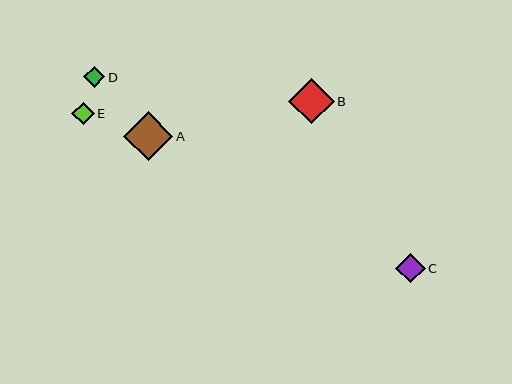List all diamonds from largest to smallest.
From largest to smallest: A, B, C, E, D.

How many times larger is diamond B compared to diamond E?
Diamond B is approximately 2.0 times the size of diamond E.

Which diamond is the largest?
Diamond A is the largest with a size of approximately 49 pixels.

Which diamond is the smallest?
Diamond D is the smallest with a size of approximately 21 pixels.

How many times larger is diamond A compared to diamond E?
Diamond A is approximately 2.2 times the size of diamond E.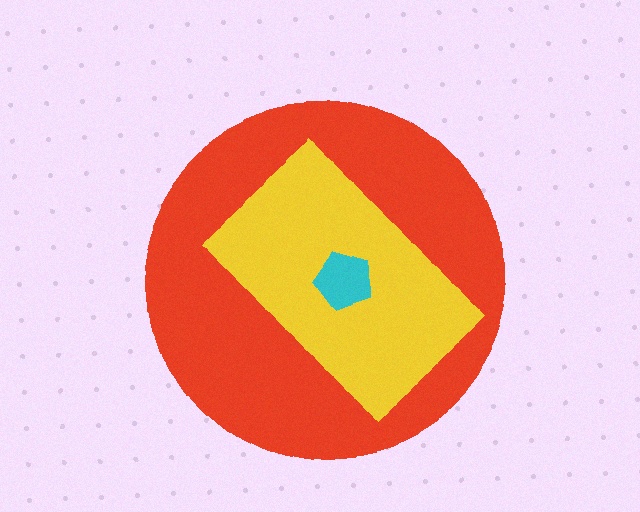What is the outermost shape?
The red circle.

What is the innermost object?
The cyan pentagon.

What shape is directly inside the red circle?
The yellow rectangle.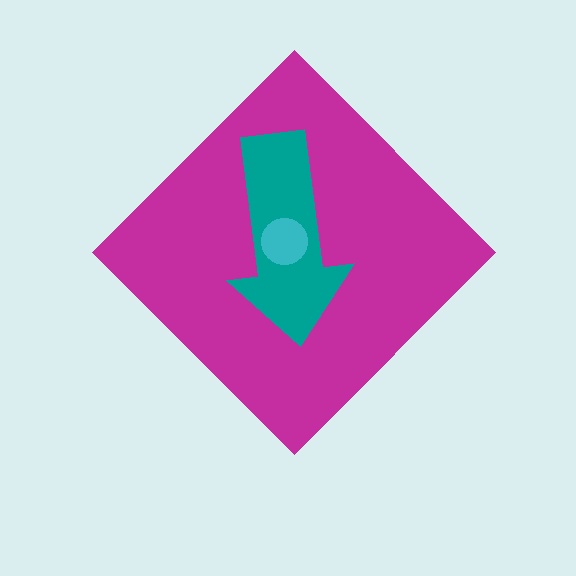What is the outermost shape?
The magenta diamond.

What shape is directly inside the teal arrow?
The cyan circle.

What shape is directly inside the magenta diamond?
The teal arrow.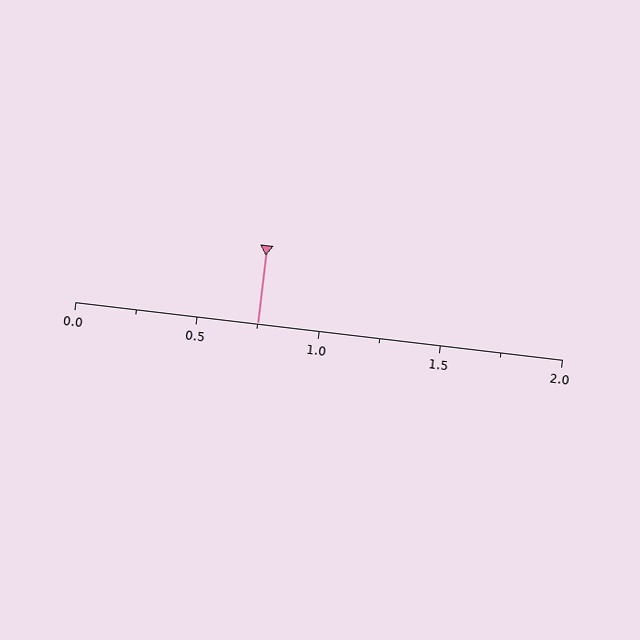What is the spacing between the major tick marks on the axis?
The major ticks are spaced 0.5 apart.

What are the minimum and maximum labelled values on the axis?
The axis runs from 0.0 to 2.0.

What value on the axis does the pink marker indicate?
The marker indicates approximately 0.75.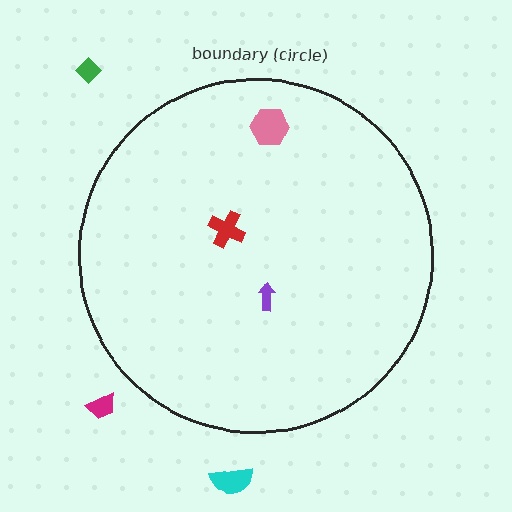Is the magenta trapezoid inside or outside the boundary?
Outside.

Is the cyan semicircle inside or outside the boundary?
Outside.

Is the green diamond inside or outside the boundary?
Outside.